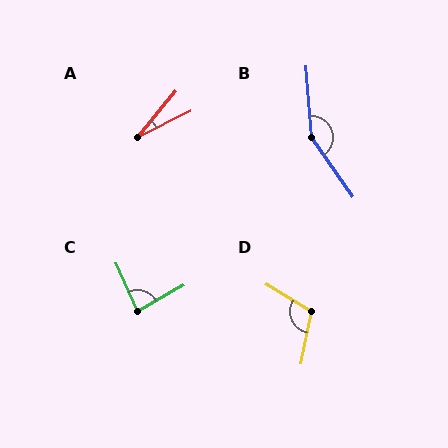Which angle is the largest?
B, at approximately 150 degrees.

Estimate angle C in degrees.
Approximately 85 degrees.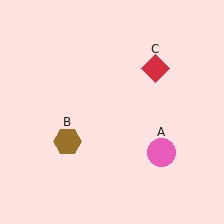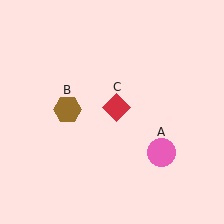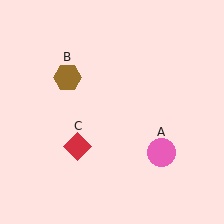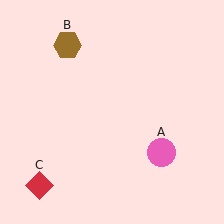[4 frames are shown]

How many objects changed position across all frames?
2 objects changed position: brown hexagon (object B), red diamond (object C).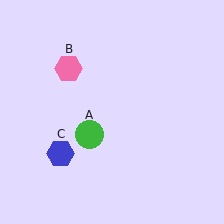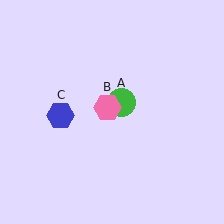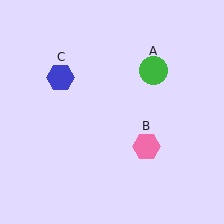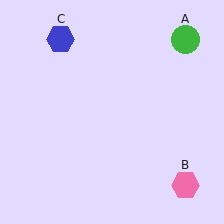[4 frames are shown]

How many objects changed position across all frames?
3 objects changed position: green circle (object A), pink hexagon (object B), blue hexagon (object C).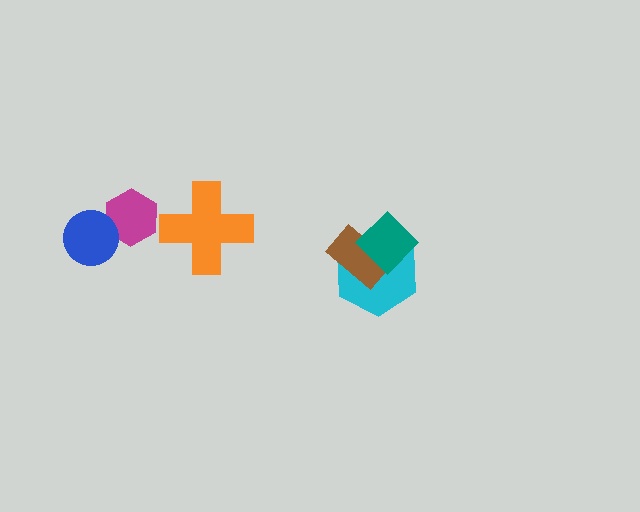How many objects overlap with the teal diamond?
2 objects overlap with the teal diamond.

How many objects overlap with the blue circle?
1 object overlaps with the blue circle.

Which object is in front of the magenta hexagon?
The blue circle is in front of the magenta hexagon.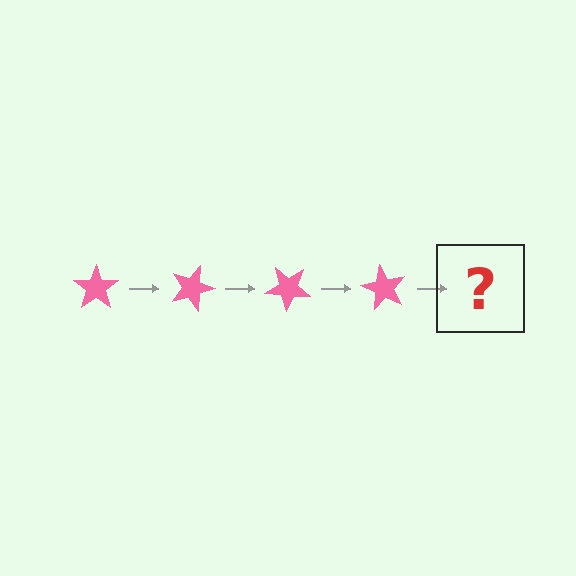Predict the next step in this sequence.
The next step is a pink star rotated 80 degrees.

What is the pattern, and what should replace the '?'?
The pattern is that the star rotates 20 degrees each step. The '?' should be a pink star rotated 80 degrees.